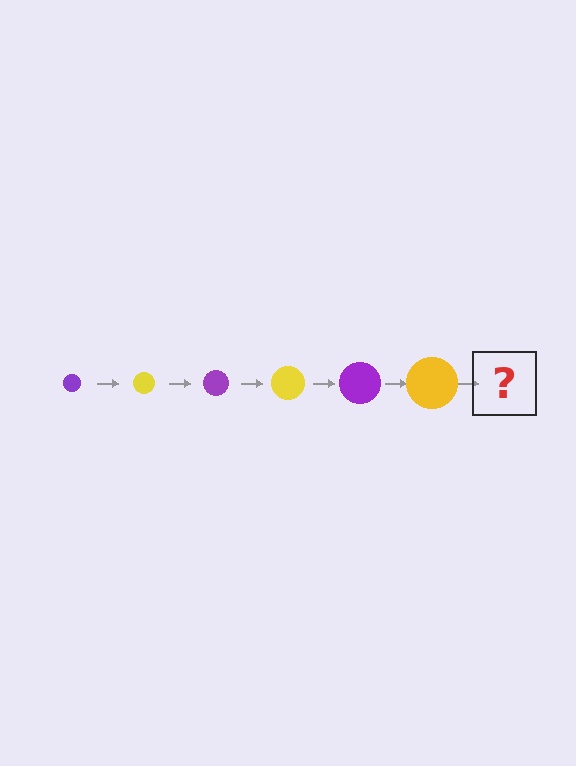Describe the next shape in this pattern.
It should be a purple circle, larger than the previous one.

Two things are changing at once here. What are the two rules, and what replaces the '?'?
The two rules are that the circle grows larger each step and the color cycles through purple and yellow. The '?' should be a purple circle, larger than the previous one.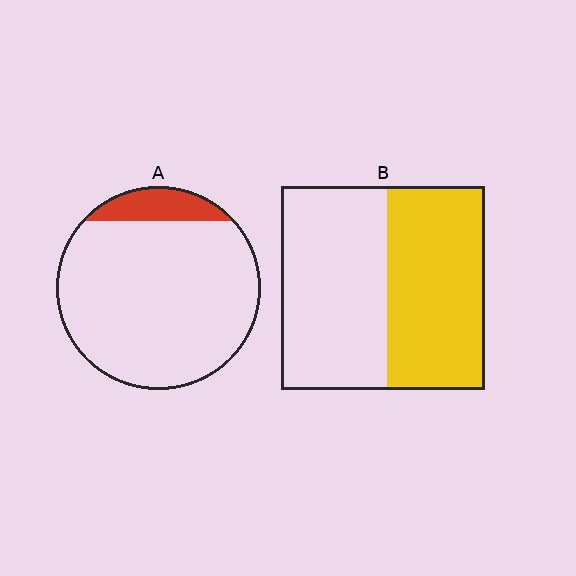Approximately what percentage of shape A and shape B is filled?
A is approximately 10% and B is approximately 50%.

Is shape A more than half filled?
No.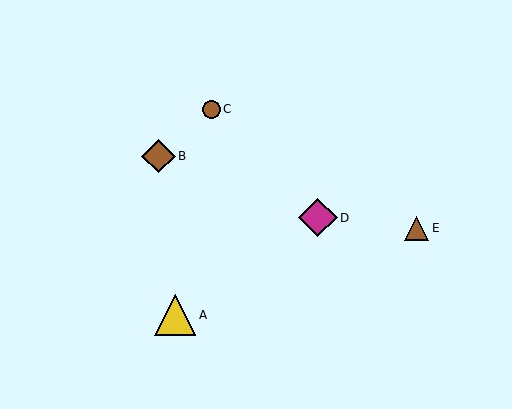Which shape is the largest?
The yellow triangle (labeled A) is the largest.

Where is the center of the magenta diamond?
The center of the magenta diamond is at (318, 218).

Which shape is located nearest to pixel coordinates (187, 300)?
The yellow triangle (labeled A) at (175, 315) is nearest to that location.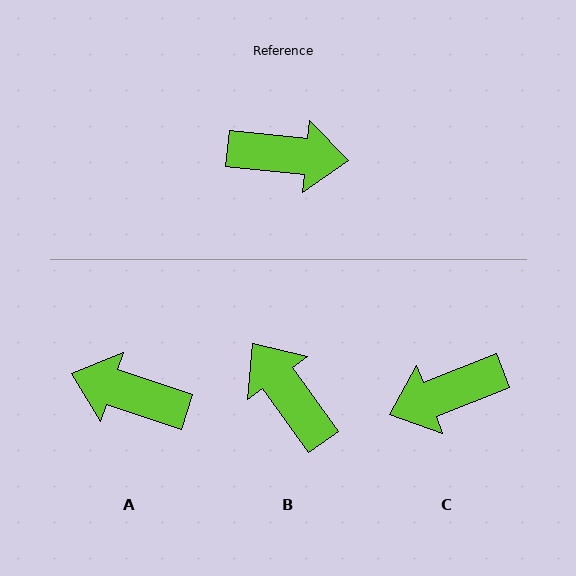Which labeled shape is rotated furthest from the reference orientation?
A, about 167 degrees away.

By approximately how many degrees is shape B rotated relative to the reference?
Approximately 131 degrees counter-clockwise.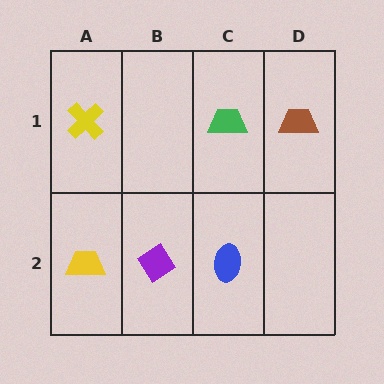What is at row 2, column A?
A yellow trapezoid.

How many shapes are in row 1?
3 shapes.